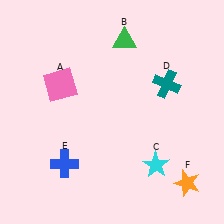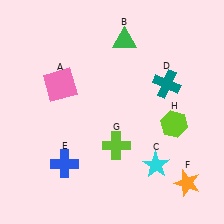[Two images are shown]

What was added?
A lime cross (G), a lime hexagon (H) were added in Image 2.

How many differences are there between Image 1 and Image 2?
There are 2 differences between the two images.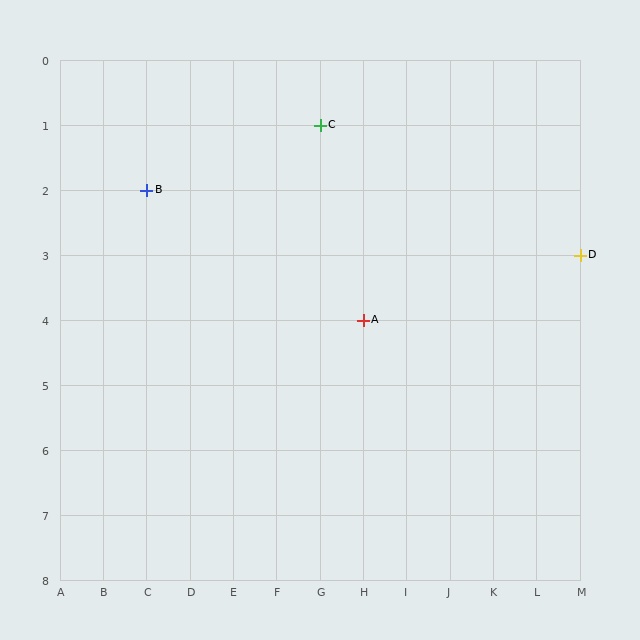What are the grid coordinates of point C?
Point C is at grid coordinates (G, 1).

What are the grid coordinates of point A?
Point A is at grid coordinates (H, 4).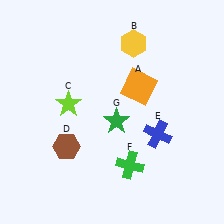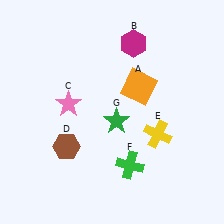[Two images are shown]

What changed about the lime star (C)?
In Image 1, C is lime. In Image 2, it changed to pink.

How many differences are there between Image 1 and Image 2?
There are 3 differences between the two images.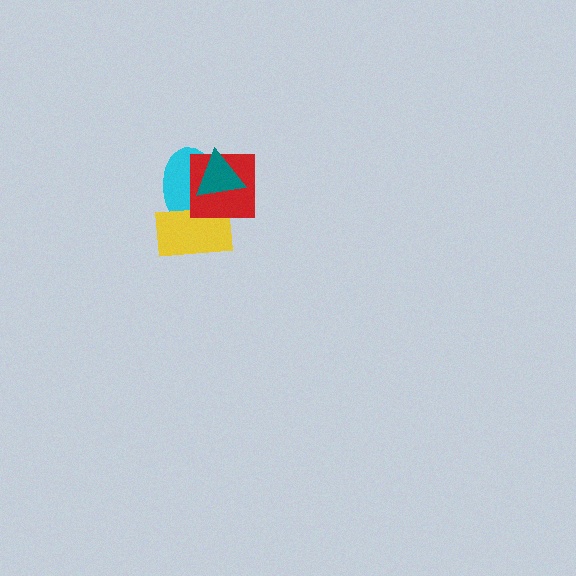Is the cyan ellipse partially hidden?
Yes, it is partially covered by another shape.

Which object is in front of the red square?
The teal triangle is in front of the red square.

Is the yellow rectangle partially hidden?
Yes, it is partially covered by another shape.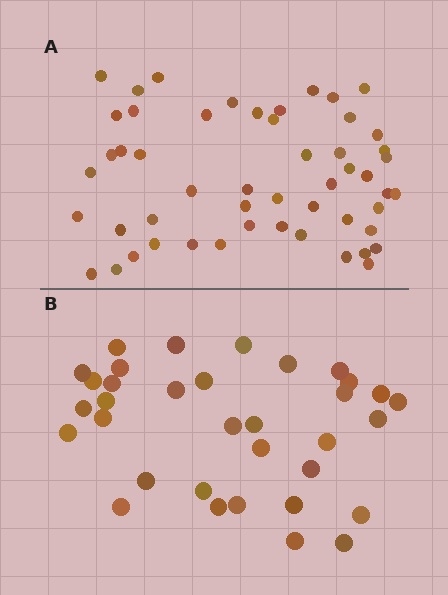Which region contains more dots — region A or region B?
Region A (the top region) has more dots.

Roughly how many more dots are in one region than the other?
Region A has approximately 20 more dots than region B.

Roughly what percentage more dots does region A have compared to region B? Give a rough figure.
About 55% more.